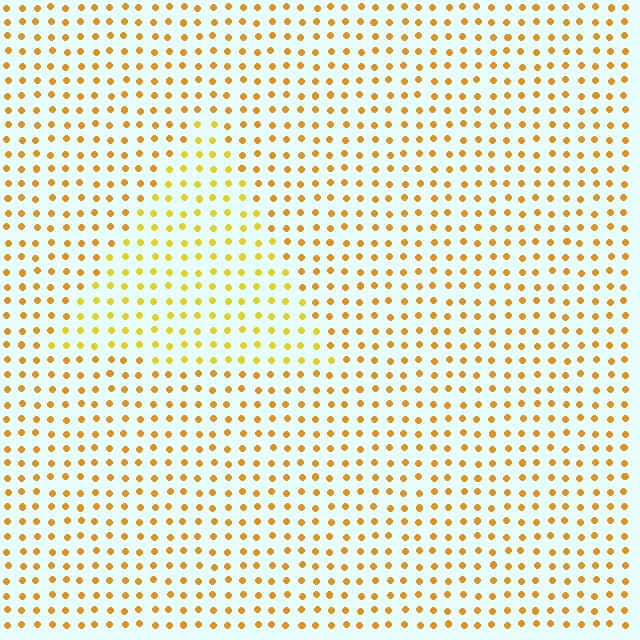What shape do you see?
I see a triangle.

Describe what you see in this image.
The image is filled with small orange elements in a uniform arrangement. A triangle-shaped region is visible where the elements are tinted to a slightly different hue, forming a subtle color boundary.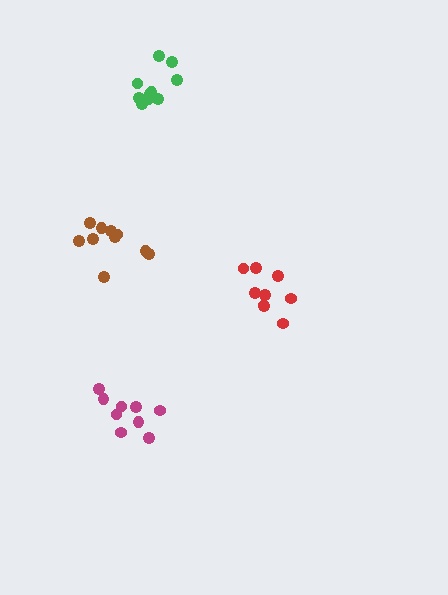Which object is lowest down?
The magenta cluster is bottommost.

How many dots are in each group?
Group 1: 10 dots, Group 2: 10 dots, Group 3: 9 dots, Group 4: 9 dots (38 total).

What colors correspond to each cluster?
The clusters are colored: brown, green, magenta, red.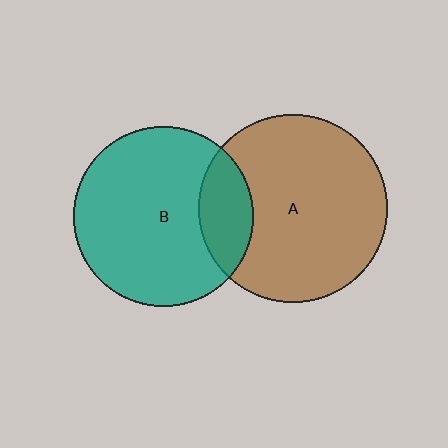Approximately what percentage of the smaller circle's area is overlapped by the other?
Approximately 20%.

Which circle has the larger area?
Circle A (brown).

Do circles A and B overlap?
Yes.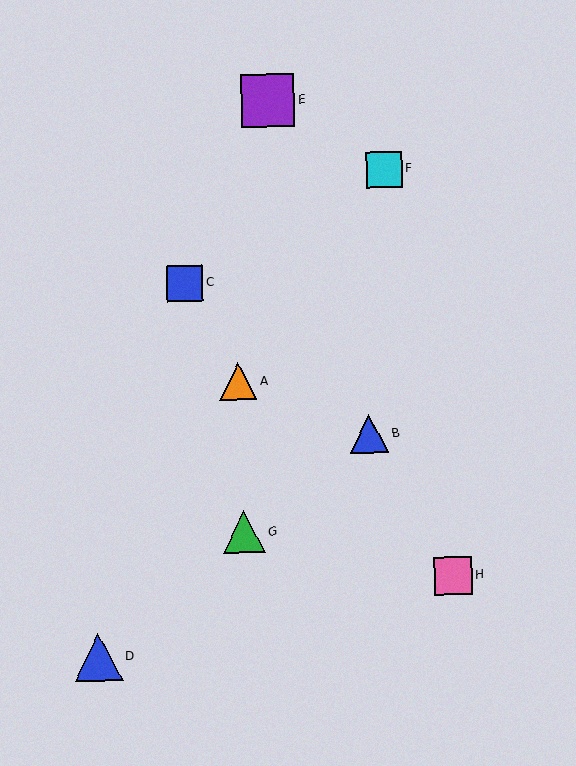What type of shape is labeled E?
Shape E is a purple square.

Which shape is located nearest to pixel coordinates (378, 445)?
The blue triangle (labeled B) at (369, 434) is nearest to that location.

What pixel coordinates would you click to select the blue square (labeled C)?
Click at (185, 283) to select the blue square C.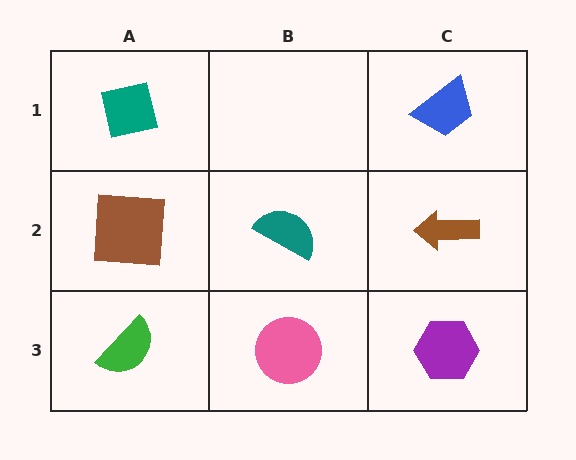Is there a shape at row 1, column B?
No, that cell is empty.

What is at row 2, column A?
A brown square.